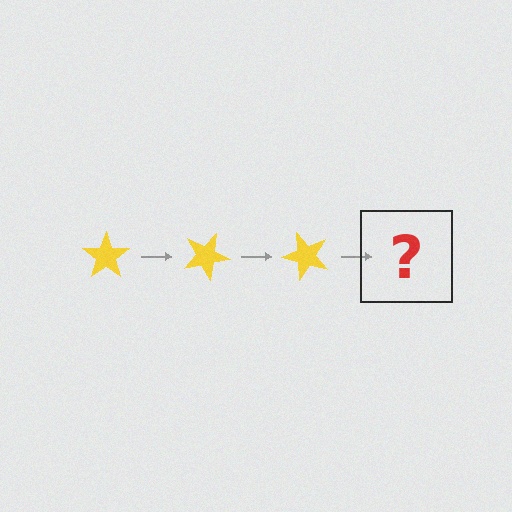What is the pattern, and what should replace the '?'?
The pattern is that the star rotates 25 degrees each step. The '?' should be a yellow star rotated 75 degrees.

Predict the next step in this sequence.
The next step is a yellow star rotated 75 degrees.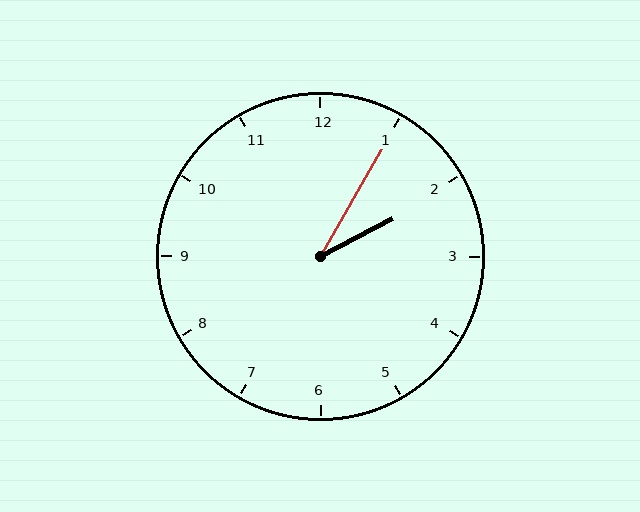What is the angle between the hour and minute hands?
Approximately 32 degrees.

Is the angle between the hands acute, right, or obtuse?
It is acute.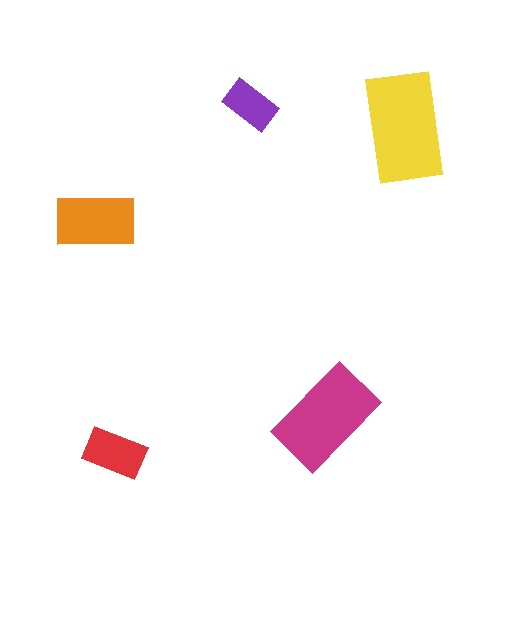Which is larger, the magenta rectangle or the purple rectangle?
The magenta one.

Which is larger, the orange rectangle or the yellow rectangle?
The yellow one.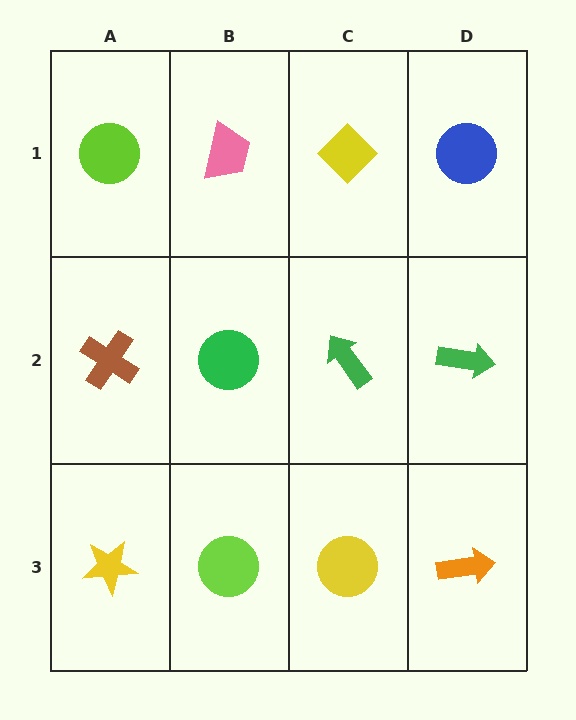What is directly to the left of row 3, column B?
A yellow star.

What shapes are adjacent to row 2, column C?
A yellow diamond (row 1, column C), a yellow circle (row 3, column C), a green circle (row 2, column B), a green arrow (row 2, column D).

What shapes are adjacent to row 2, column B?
A pink trapezoid (row 1, column B), a lime circle (row 3, column B), a brown cross (row 2, column A), a green arrow (row 2, column C).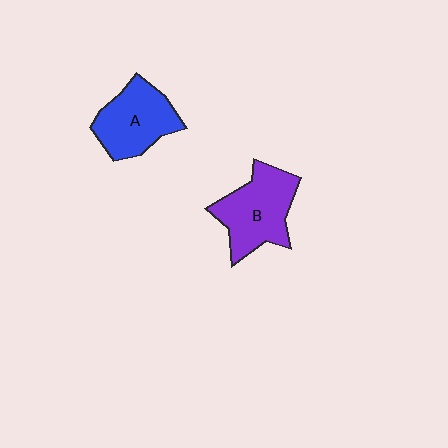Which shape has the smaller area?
Shape A (blue).